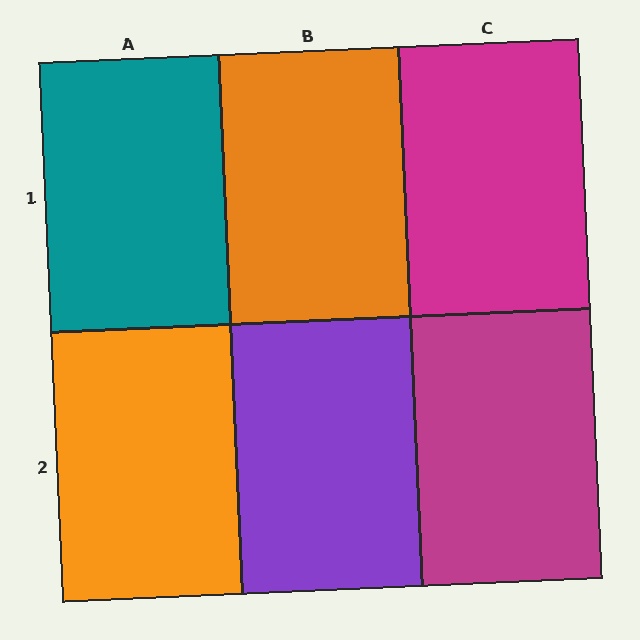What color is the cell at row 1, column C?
Magenta.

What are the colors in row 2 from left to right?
Orange, purple, magenta.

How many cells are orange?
2 cells are orange.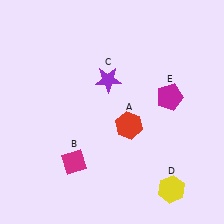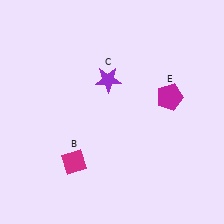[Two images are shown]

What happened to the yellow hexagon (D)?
The yellow hexagon (D) was removed in Image 2. It was in the bottom-right area of Image 1.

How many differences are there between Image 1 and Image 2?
There are 2 differences between the two images.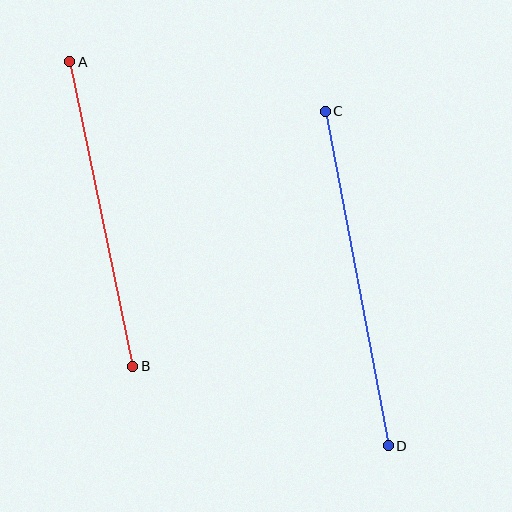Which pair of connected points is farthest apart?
Points C and D are farthest apart.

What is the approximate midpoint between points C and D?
The midpoint is at approximately (357, 278) pixels.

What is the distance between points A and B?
The distance is approximately 311 pixels.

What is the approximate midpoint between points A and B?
The midpoint is at approximately (101, 214) pixels.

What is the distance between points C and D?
The distance is approximately 341 pixels.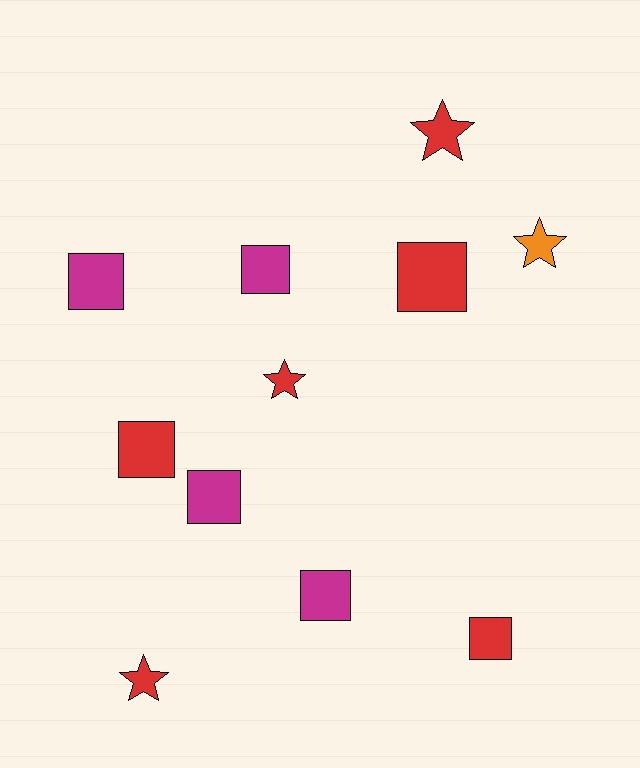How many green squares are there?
There are no green squares.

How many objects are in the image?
There are 11 objects.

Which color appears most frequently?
Red, with 6 objects.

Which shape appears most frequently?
Square, with 7 objects.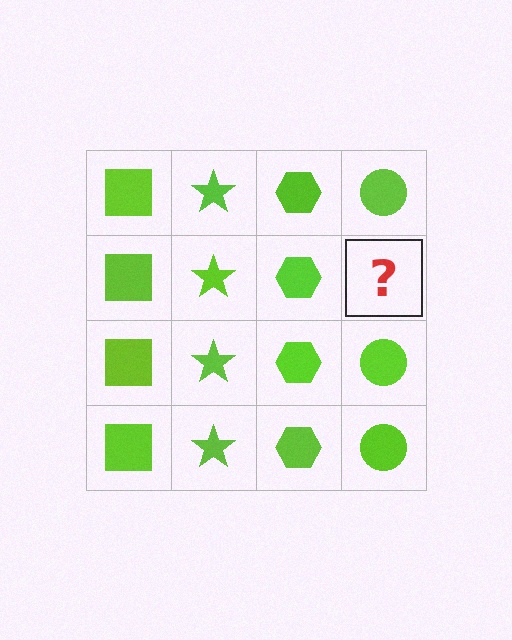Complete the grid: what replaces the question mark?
The question mark should be replaced with a lime circle.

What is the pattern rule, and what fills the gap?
The rule is that each column has a consistent shape. The gap should be filled with a lime circle.